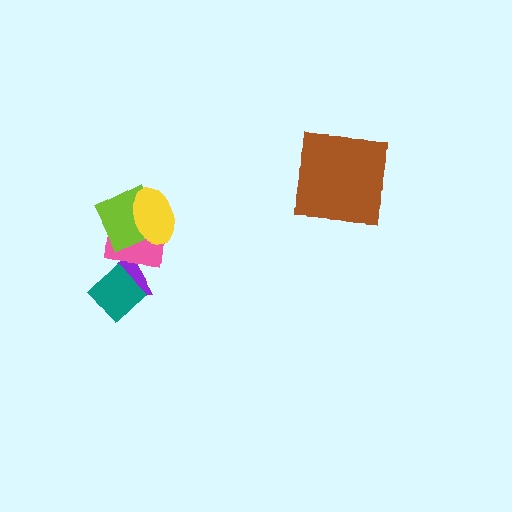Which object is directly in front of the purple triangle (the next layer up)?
The pink rectangle is directly in front of the purple triangle.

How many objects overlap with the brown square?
0 objects overlap with the brown square.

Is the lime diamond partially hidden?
Yes, it is partially covered by another shape.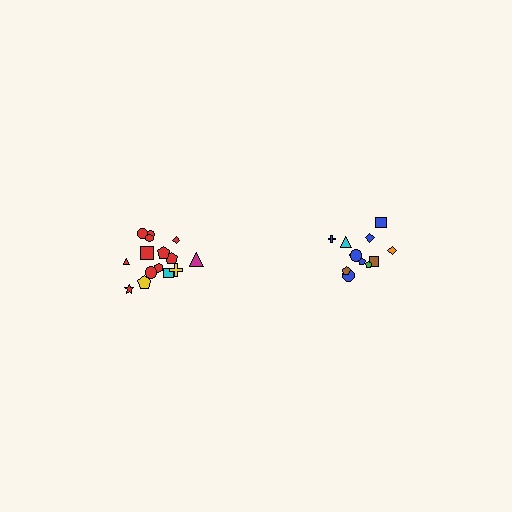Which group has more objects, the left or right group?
The left group.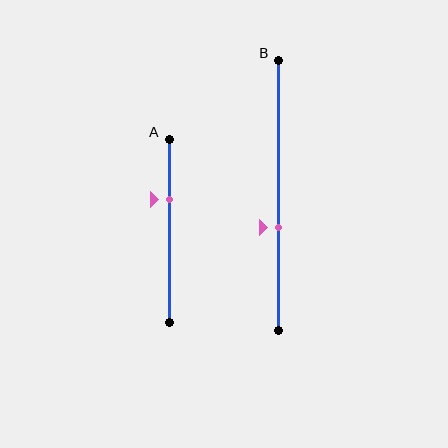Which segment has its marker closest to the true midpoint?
Segment B has its marker closest to the true midpoint.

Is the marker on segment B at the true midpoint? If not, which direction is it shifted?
No, the marker on segment B is shifted downward by about 12% of the segment length.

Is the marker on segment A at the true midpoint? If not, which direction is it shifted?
No, the marker on segment A is shifted upward by about 17% of the segment length.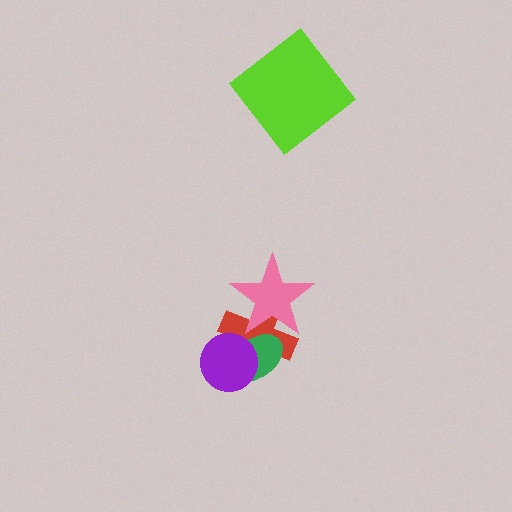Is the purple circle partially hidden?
No, no other shape covers it.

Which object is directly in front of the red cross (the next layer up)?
The green ellipse is directly in front of the red cross.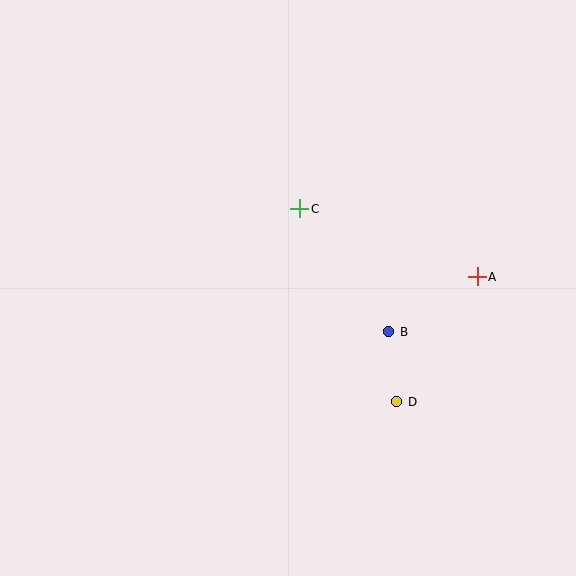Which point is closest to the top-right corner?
Point A is closest to the top-right corner.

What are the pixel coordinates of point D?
Point D is at (397, 402).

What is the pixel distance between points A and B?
The distance between A and B is 104 pixels.